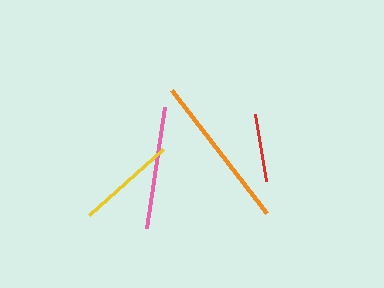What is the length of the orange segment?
The orange segment is approximately 155 pixels long.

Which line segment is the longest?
The orange line is the longest at approximately 155 pixels.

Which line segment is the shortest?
The red line is the shortest at approximately 68 pixels.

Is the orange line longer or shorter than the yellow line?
The orange line is longer than the yellow line.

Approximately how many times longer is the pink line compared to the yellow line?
The pink line is approximately 1.2 times the length of the yellow line.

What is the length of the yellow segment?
The yellow segment is approximately 100 pixels long.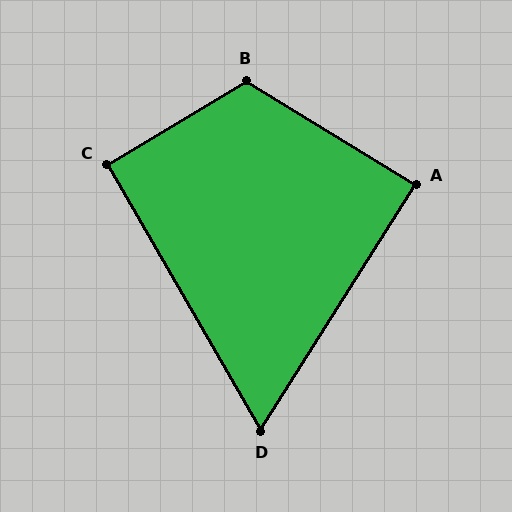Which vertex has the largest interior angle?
B, at approximately 118 degrees.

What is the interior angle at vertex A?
Approximately 89 degrees (approximately right).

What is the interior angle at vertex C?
Approximately 91 degrees (approximately right).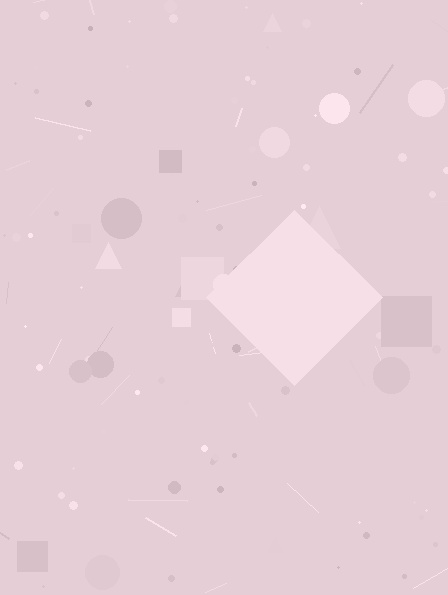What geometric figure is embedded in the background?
A diamond is embedded in the background.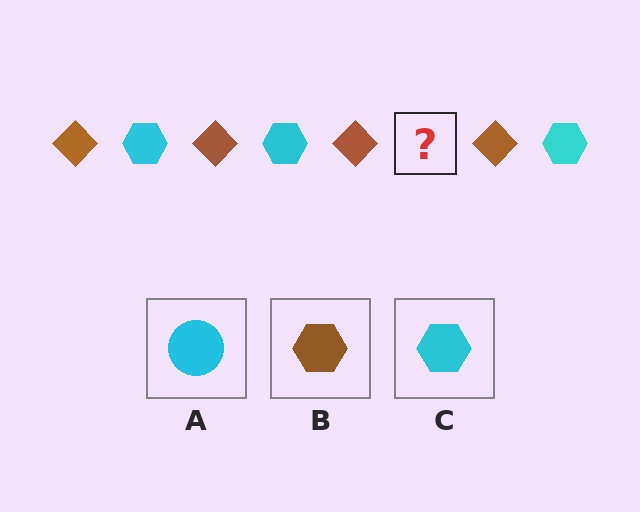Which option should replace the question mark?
Option C.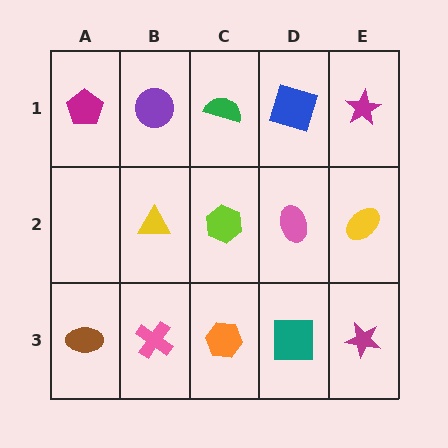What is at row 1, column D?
A blue square.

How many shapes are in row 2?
4 shapes.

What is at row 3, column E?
A magenta star.